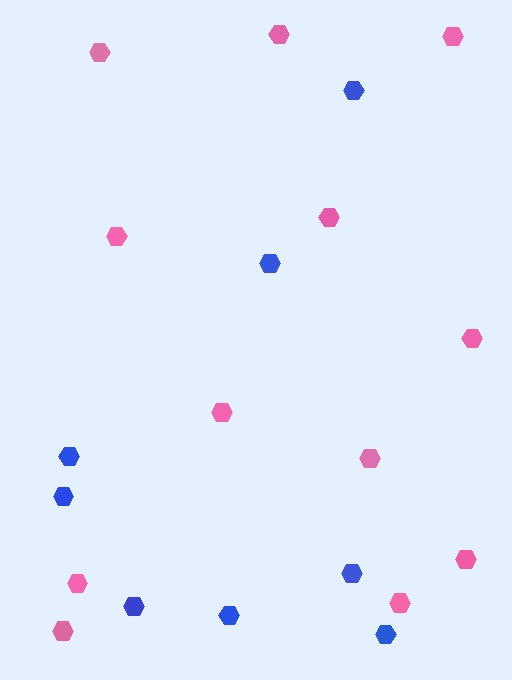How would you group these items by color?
There are 2 groups: one group of blue hexagons (8) and one group of pink hexagons (12).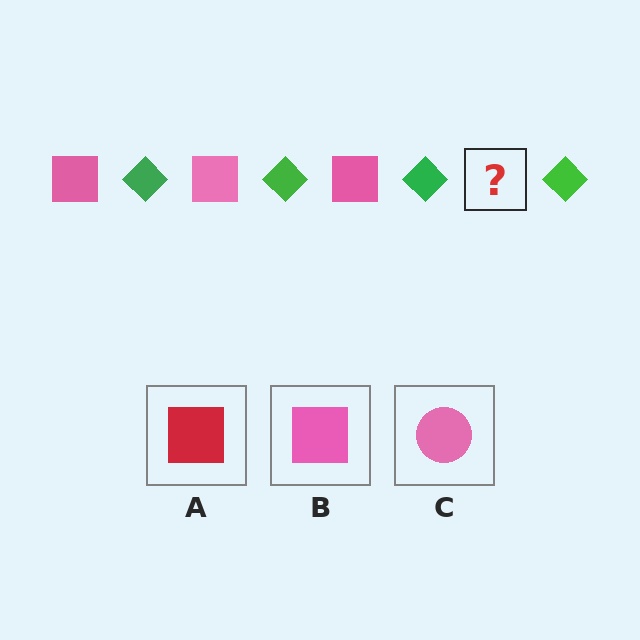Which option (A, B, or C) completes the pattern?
B.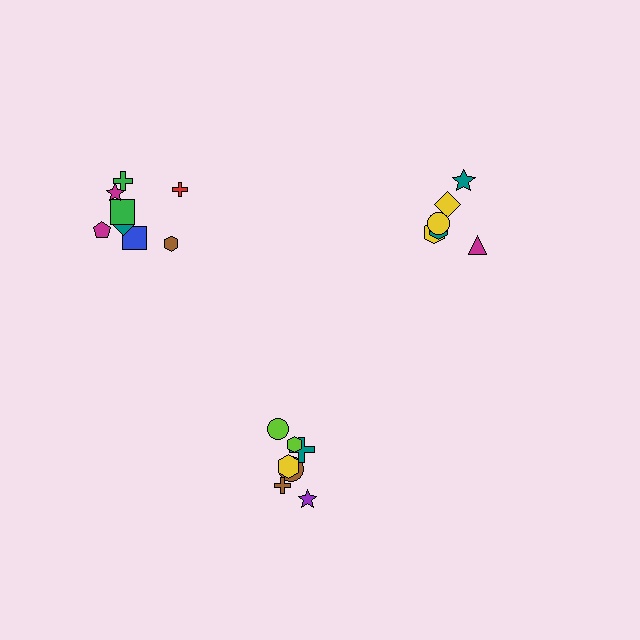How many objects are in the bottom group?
There are 7 objects.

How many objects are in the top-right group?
There are 6 objects.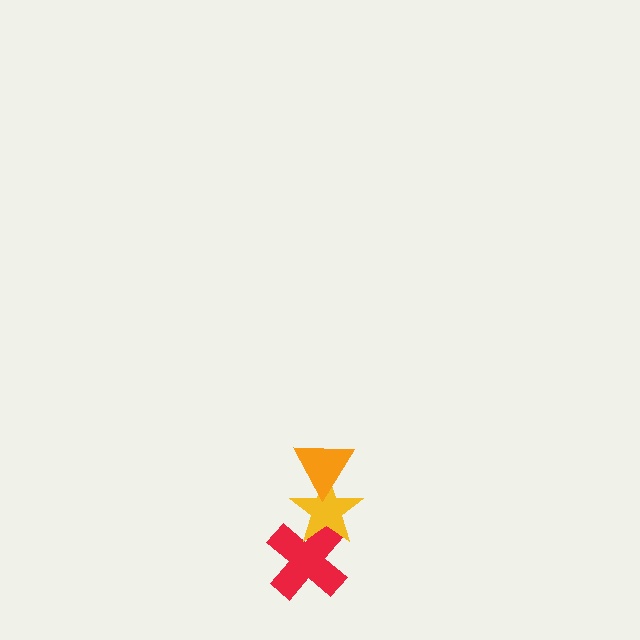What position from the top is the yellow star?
The yellow star is 2nd from the top.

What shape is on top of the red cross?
The yellow star is on top of the red cross.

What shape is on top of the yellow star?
The orange triangle is on top of the yellow star.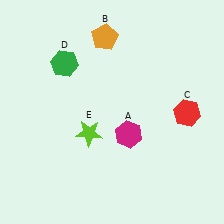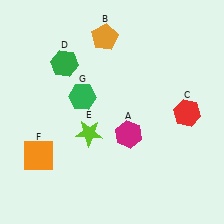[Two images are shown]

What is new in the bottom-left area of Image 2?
An orange square (F) was added in the bottom-left area of Image 2.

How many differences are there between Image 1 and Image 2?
There are 2 differences between the two images.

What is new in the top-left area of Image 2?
A green hexagon (G) was added in the top-left area of Image 2.